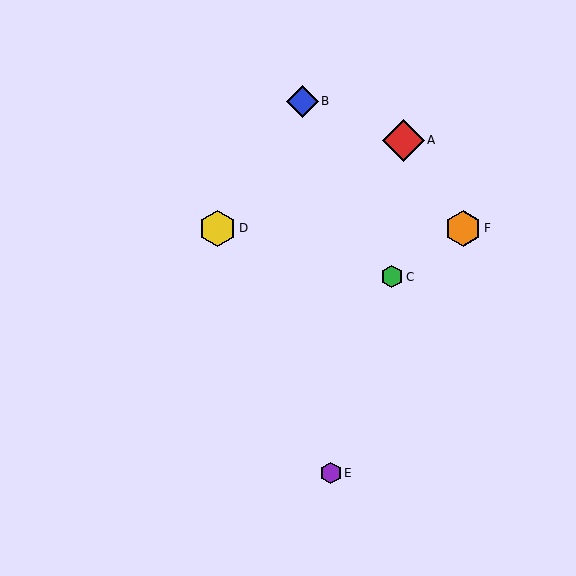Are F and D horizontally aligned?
Yes, both are at y≈228.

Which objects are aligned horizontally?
Objects D, F are aligned horizontally.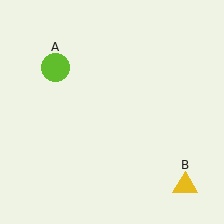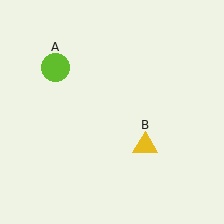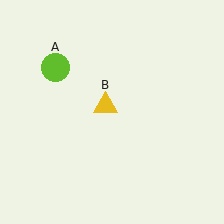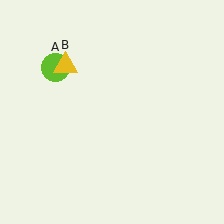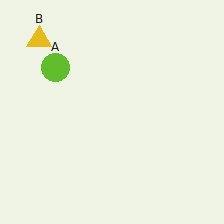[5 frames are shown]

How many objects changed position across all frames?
1 object changed position: yellow triangle (object B).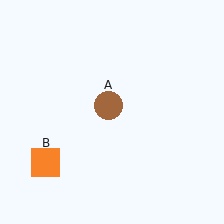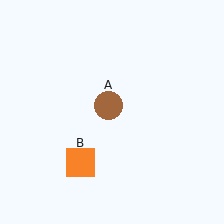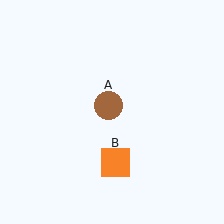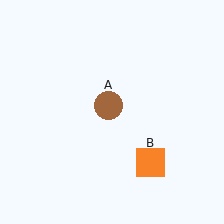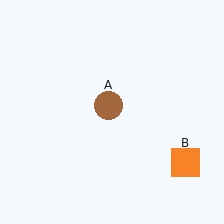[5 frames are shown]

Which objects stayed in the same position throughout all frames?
Brown circle (object A) remained stationary.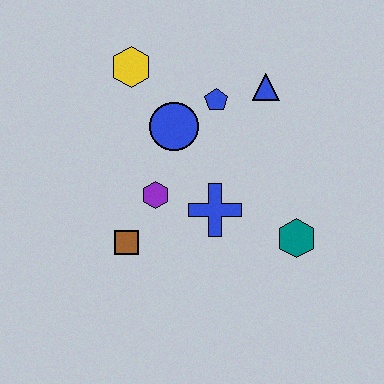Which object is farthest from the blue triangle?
The brown square is farthest from the blue triangle.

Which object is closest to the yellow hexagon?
The blue circle is closest to the yellow hexagon.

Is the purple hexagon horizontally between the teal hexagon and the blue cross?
No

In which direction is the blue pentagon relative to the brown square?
The blue pentagon is above the brown square.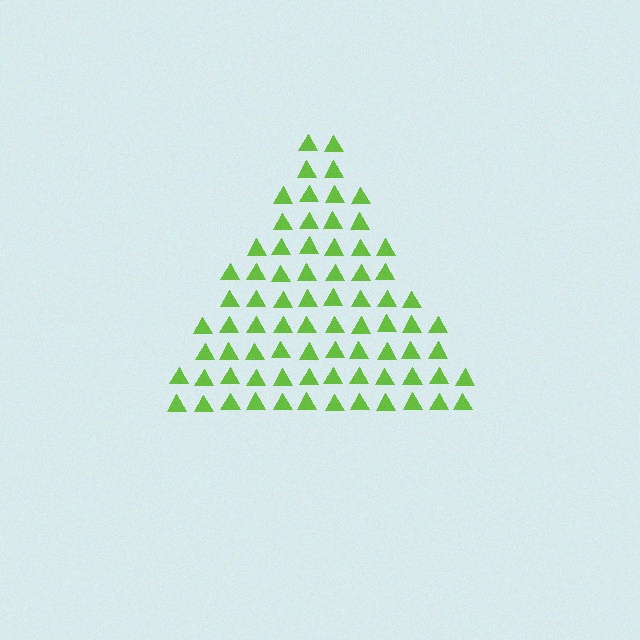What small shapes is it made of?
It is made of small triangles.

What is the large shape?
The large shape is a triangle.